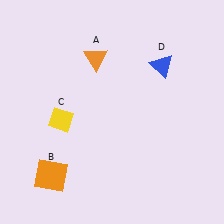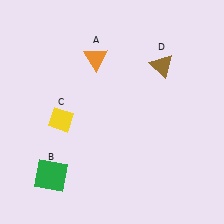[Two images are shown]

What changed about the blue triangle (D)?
In Image 1, D is blue. In Image 2, it changed to brown.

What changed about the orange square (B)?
In Image 1, B is orange. In Image 2, it changed to green.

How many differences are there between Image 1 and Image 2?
There are 2 differences between the two images.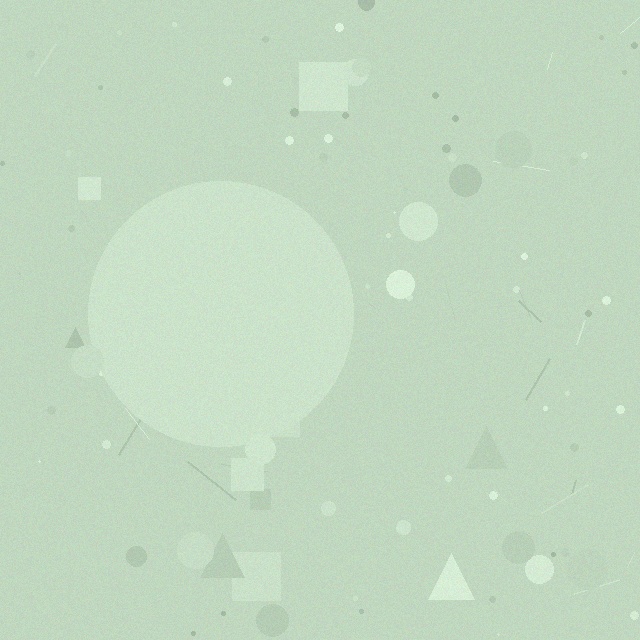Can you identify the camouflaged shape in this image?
The camouflaged shape is a circle.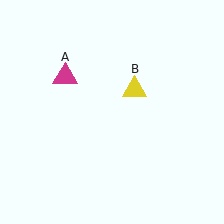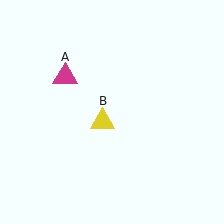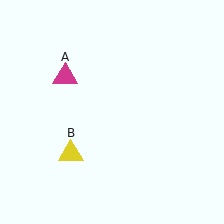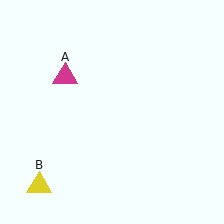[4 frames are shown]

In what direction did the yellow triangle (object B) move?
The yellow triangle (object B) moved down and to the left.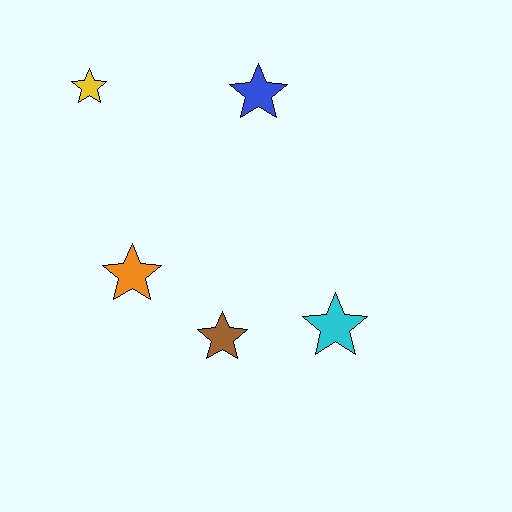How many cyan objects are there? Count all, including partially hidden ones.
There is 1 cyan object.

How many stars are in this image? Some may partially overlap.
There are 5 stars.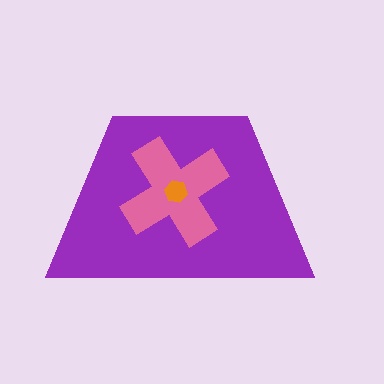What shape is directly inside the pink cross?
The orange hexagon.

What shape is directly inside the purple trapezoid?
The pink cross.